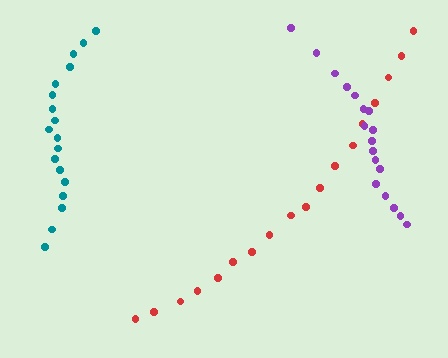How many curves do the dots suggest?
There are 3 distinct paths.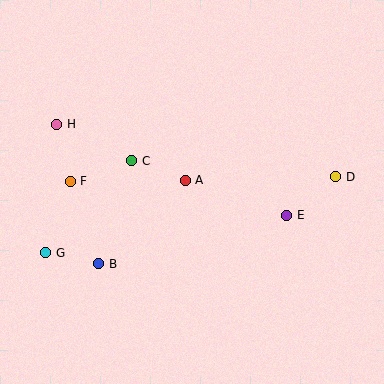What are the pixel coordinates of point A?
Point A is at (185, 180).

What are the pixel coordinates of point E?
Point E is at (287, 215).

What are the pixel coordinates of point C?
Point C is at (132, 161).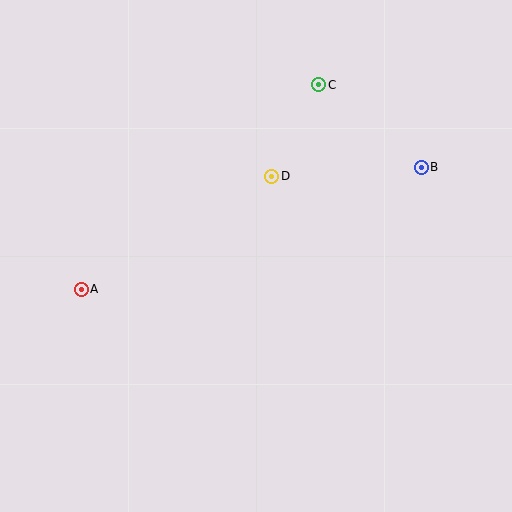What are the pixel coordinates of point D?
Point D is at (272, 176).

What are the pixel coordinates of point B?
Point B is at (421, 167).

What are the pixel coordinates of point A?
Point A is at (81, 289).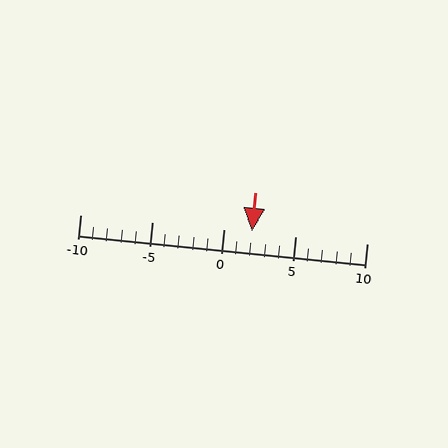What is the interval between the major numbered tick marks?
The major tick marks are spaced 5 units apart.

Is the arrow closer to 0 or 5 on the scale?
The arrow is closer to 0.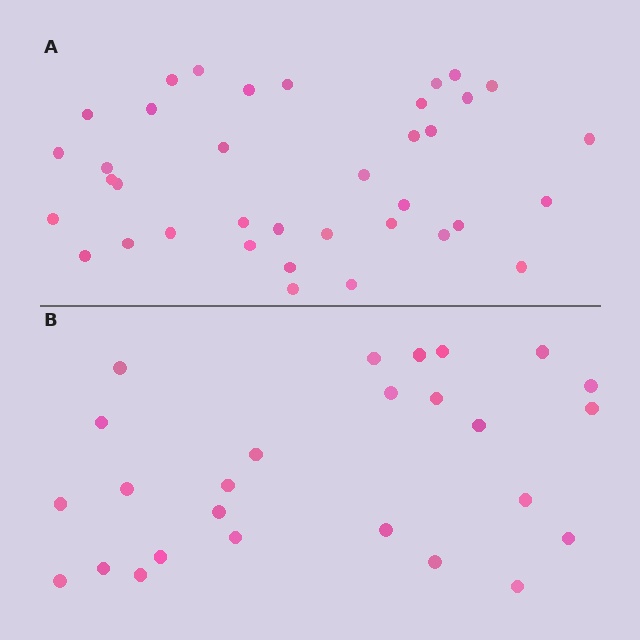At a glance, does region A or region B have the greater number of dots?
Region A (the top region) has more dots.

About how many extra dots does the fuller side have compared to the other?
Region A has roughly 12 or so more dots than region B.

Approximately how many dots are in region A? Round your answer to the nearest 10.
About 40 dots. (The exact count is 37, which rounds to 40.)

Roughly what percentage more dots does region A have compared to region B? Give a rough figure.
About 40% more.